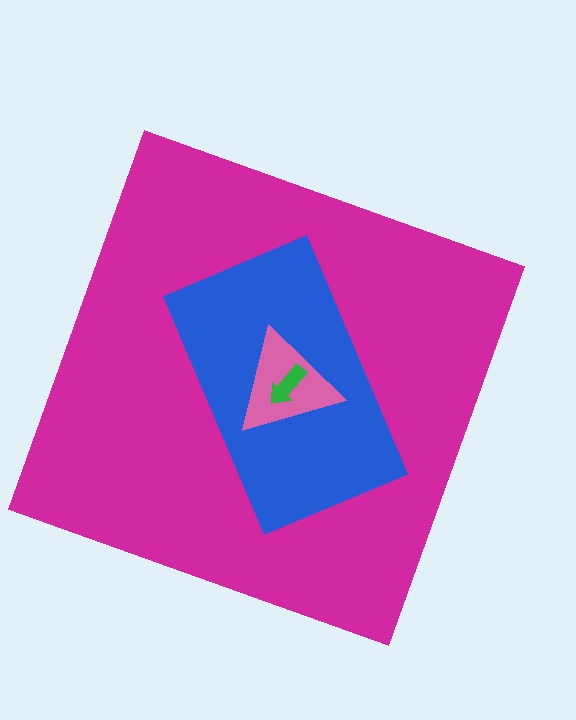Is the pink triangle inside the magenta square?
Yes.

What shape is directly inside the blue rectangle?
The pink triangle.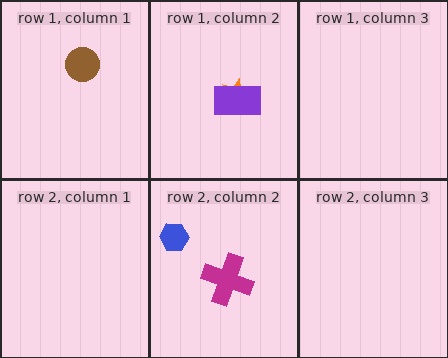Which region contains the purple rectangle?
The row 1, column 2 region.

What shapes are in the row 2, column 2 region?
The blue hexagon, the magenta cross.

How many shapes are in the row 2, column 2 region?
2.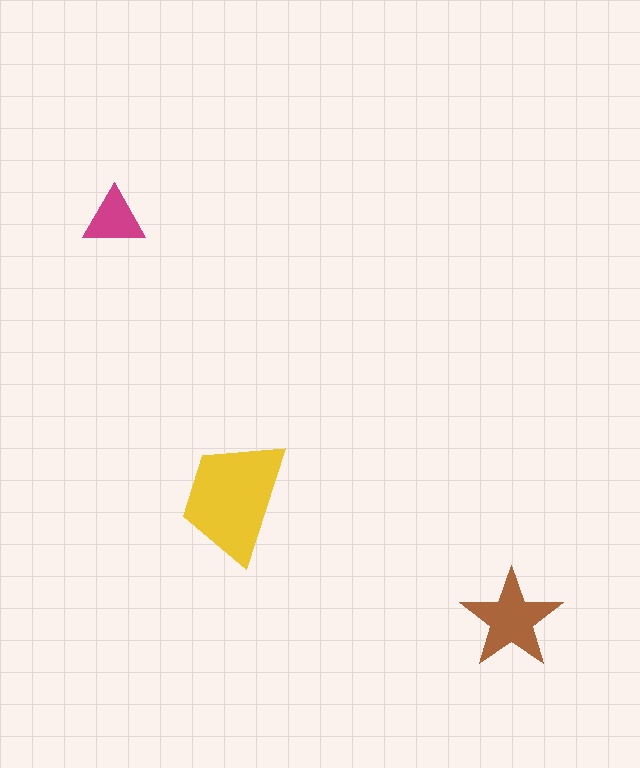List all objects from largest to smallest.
The yellow trapezoid, the brown star, the magenta triangle.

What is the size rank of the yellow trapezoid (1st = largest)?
1st.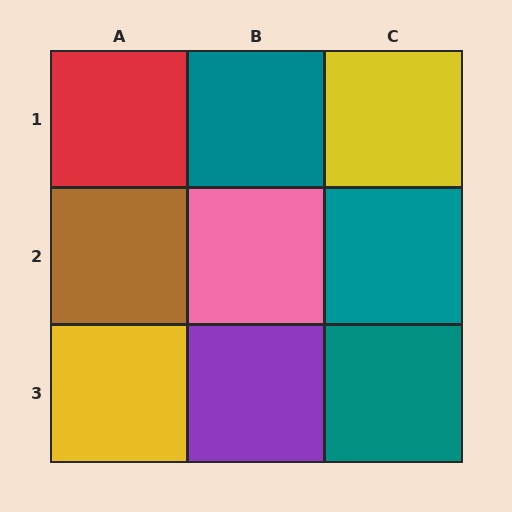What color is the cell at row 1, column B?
Teal.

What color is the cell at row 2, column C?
Teal.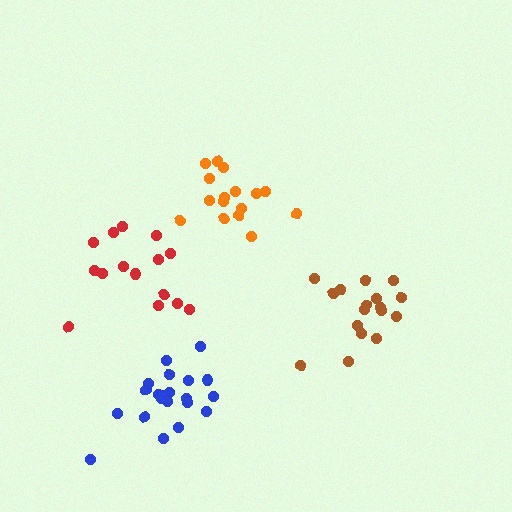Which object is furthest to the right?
The brown cluster is rightmost.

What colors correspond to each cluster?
The clusters are colored: orange, blue, brown, red.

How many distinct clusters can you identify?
There are 4 distinct clusters.